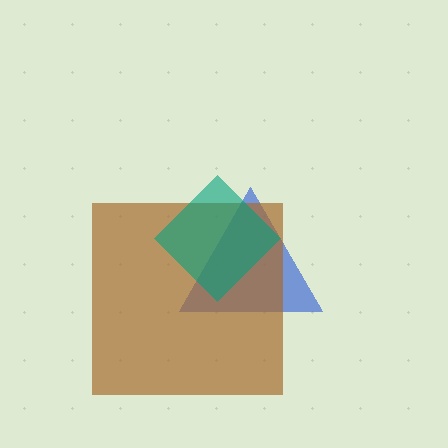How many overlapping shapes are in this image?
There are 3 overlapping shapes in the image.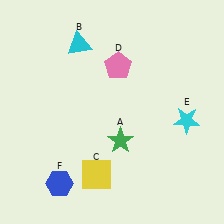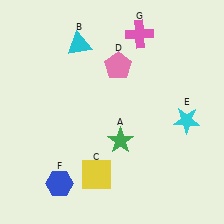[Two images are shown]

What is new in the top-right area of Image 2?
A pink cross (G) was added in the top-right area of Image 2.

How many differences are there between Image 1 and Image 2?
There is 1 difference between the two images.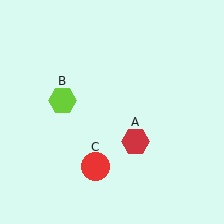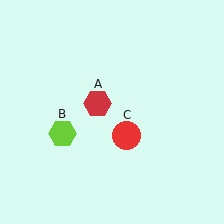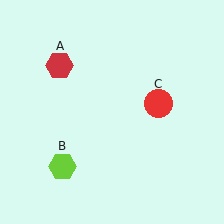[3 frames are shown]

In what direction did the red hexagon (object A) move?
The red hexagon (object A) moved up and to the left.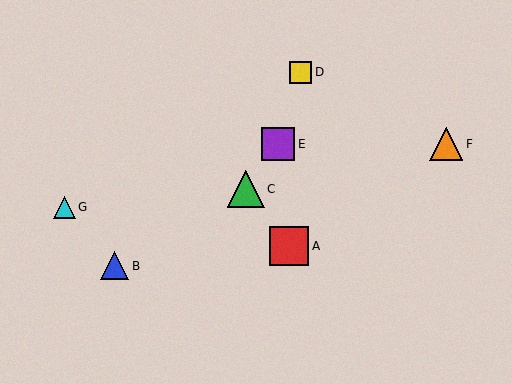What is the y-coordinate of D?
Object D is at y≈72.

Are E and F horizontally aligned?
Yes, both are at y≈144.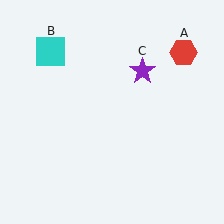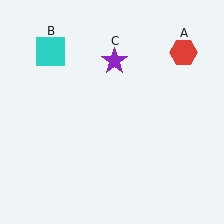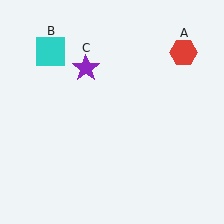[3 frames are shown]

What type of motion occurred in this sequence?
The purple star (object C) rotated counterclockwise around the center of the scene.